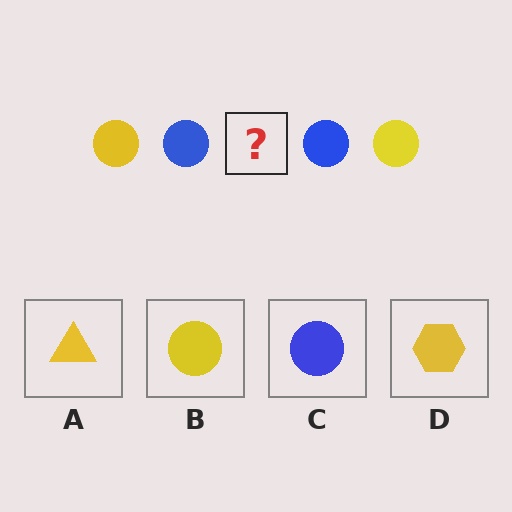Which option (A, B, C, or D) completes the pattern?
B.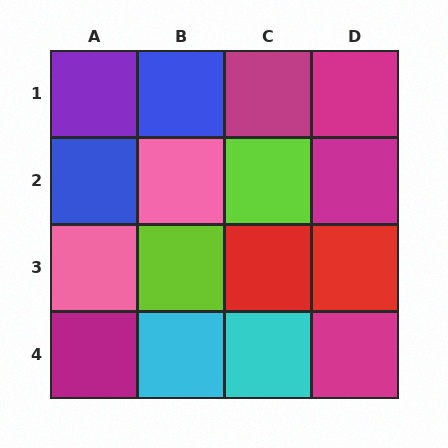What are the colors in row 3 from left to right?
Pink, lime, red, red.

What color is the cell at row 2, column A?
Blue.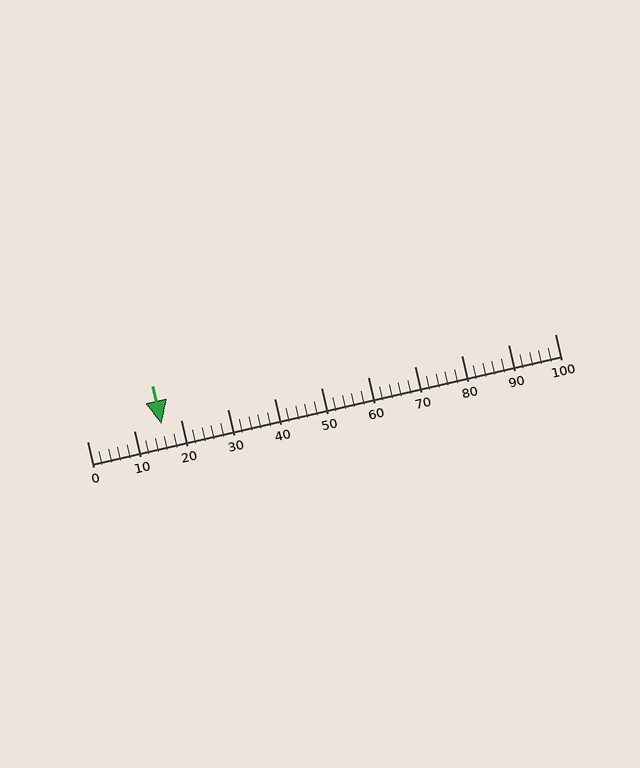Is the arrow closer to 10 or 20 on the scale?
The arrow is closer to 20.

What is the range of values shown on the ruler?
The ruler shows values from 0 to 100.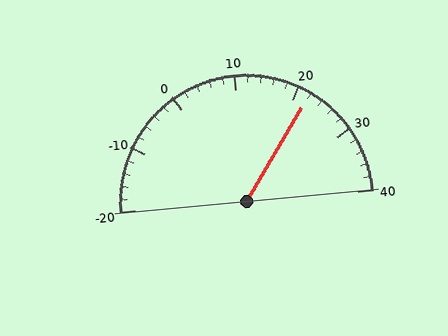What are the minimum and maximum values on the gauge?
The gauge ranges from -20 to 40.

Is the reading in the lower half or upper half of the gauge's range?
The reading is in the upper half of the range (-20 to 40).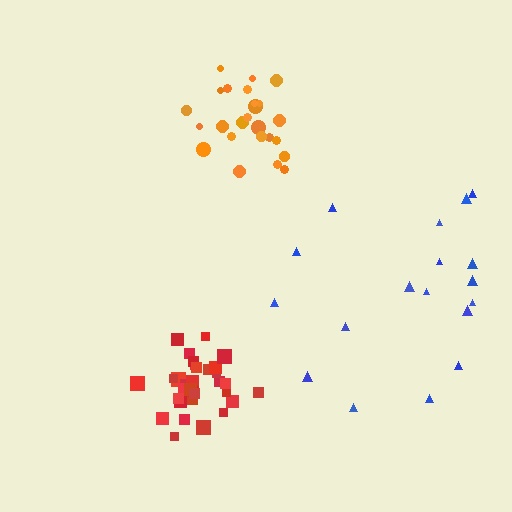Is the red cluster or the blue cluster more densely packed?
Red.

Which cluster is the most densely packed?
Red.